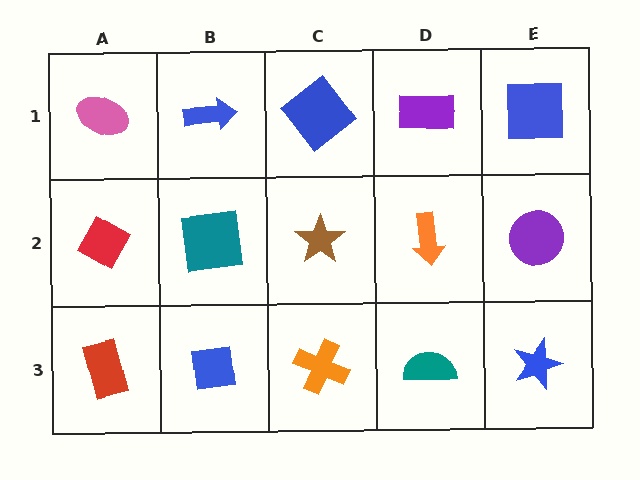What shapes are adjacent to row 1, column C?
A brown star (row 2, column C), a blue arrow (row 1, column B), a purple rectangle (row 1, column D).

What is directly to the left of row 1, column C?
A blue arrow.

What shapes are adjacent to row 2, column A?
A pink ellipse (row 1, column A), a red rectangle (row 3, column A), a teal square (row 2, column B).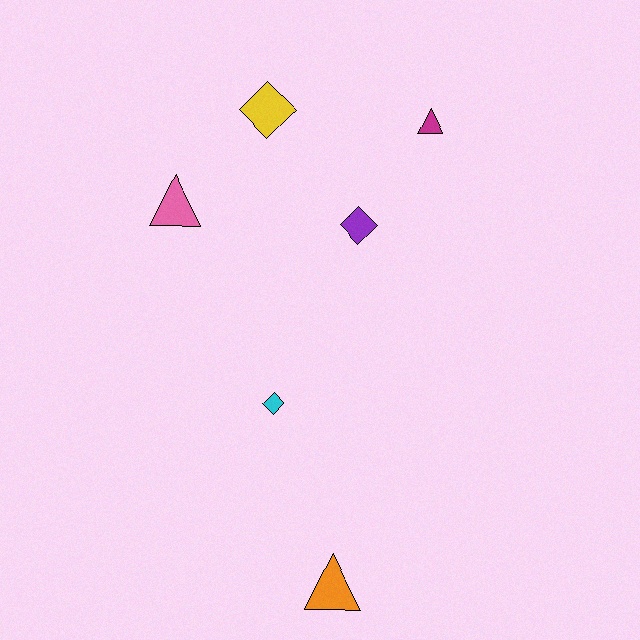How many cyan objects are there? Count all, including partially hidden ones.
There is 1 cyan object.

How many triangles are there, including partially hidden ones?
There are 3 triangles.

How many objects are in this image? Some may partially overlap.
There are 6 objects.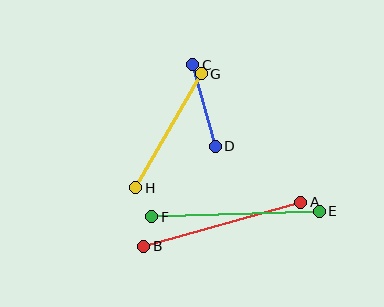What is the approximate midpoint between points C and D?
The midpoint is at approximately (204, 106) pixels.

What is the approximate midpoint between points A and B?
The midpoint is at approximately (222, 224) pixels.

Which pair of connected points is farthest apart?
Points E and F are farthest apart.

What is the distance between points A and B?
The distance is approximately 163 pixels.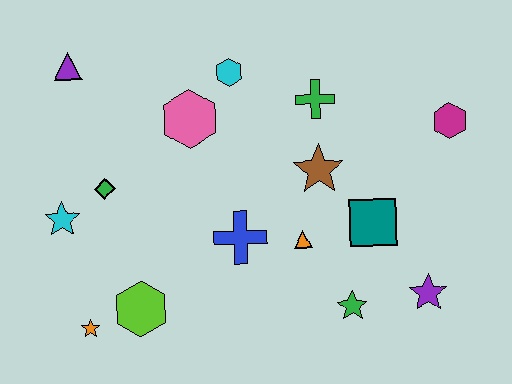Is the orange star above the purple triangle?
No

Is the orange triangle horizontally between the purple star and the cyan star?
Yes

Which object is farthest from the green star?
The purple triangle is farthest from the green star.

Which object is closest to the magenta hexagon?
The teal square is closest to the magenta hexagon.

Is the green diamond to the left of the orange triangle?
Yes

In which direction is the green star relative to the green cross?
The green star is below the green cross.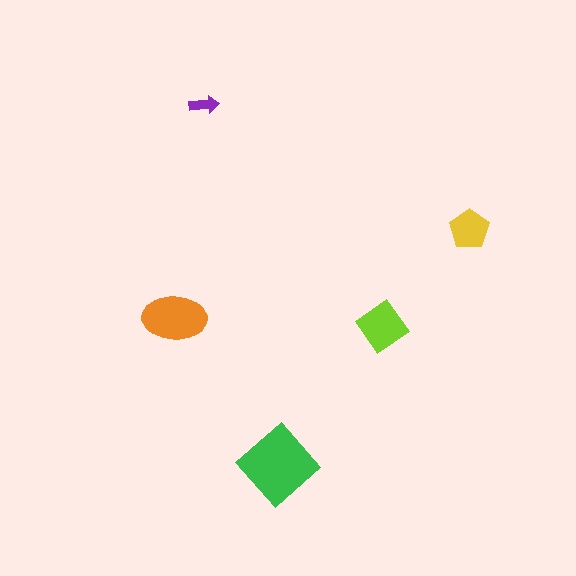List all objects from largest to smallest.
The green diamond, the orange ellipse, the lime diamond, the yellow pentagon, the purple arrow.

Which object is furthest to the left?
The orange ellipse is leftmost.